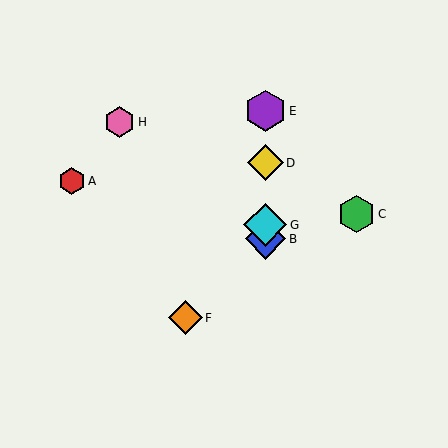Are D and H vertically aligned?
No, D is at x≈265 and H is at x≈120.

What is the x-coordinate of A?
Object A is at x≈72.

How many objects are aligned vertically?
4 objects (B, D, E, G) are aligned vertically.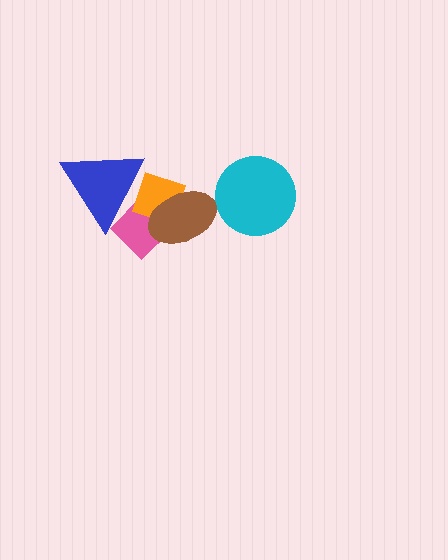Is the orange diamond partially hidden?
Yes, it is partially covered by another shape.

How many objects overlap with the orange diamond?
3 objects overlap with the orange diamond.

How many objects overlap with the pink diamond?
3 objects overlap with the pink diamond.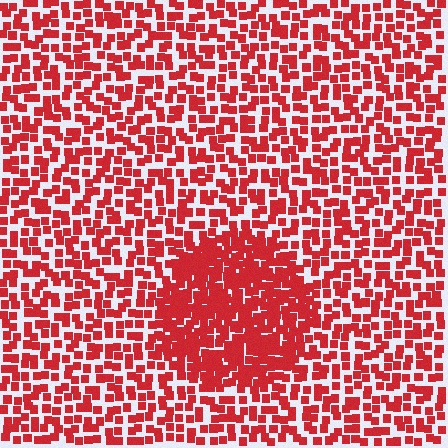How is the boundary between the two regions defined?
The boundary is defined by a change in element density (approximately 1.9x ratio). All elements are the same color, size, and shape.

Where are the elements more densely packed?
The elements are more densely packed inside the circle boundary.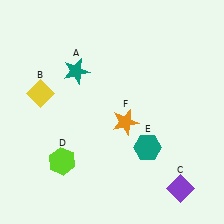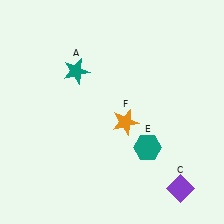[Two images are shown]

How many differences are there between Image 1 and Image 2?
There are 2 differences between the two images.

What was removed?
The yellow diamond (B), the lime hexagon (D) were removed in Image 2.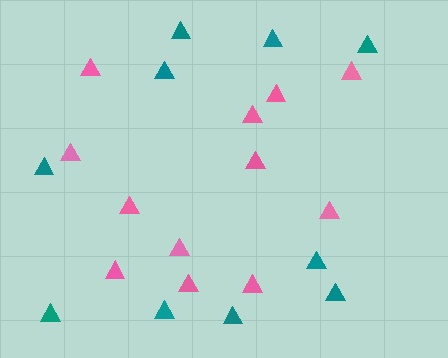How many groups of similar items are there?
There are 2 groups: one group of teal triangles (10) and one group of pink triangles (12).